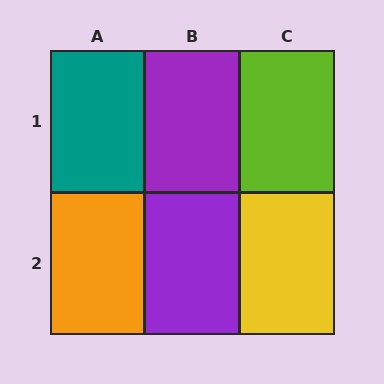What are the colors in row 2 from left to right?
Orange, purple, yellow.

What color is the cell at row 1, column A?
Teal.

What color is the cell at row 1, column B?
Purple.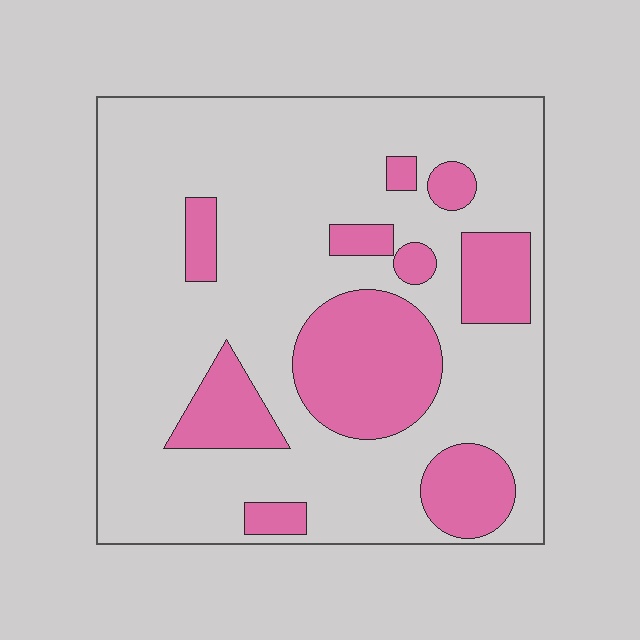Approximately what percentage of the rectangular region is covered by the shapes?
Approximately 25%.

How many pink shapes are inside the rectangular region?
10.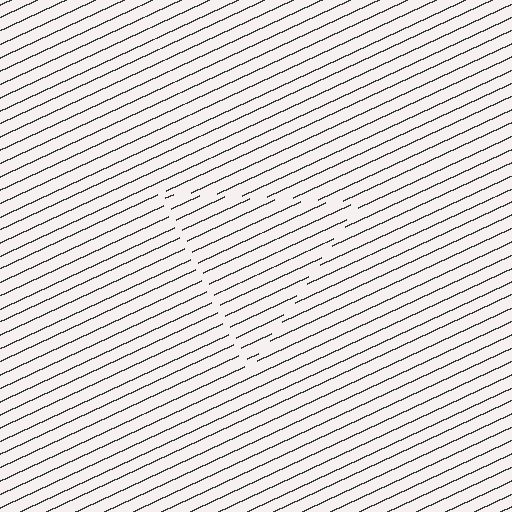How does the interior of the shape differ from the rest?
The interior of the shape contains the same grating, shifted by half a period — the contour is defined by the phase discontinuity where line-ends from the inner and outer gratings abut.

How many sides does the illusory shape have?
3 sides — the line-ends trace a triangle.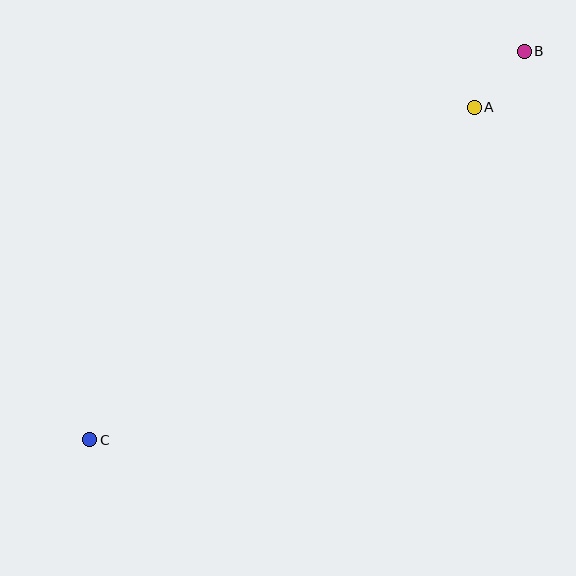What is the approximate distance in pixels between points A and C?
The distance between A and C is approximately 509 pixels.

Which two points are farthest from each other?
Points B and C are farthest from each other.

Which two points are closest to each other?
Points A and B are closest to each other.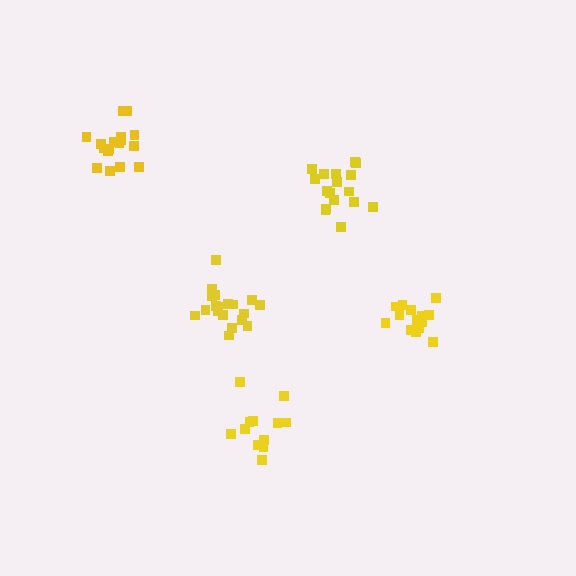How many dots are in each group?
Group 1: 13 dots, Group 2: 14 dots, Group 3: 17 dots, Group 4: 19 dots, Group 5: 17 dots (80 total).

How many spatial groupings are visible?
There are 5 spatial groupings.